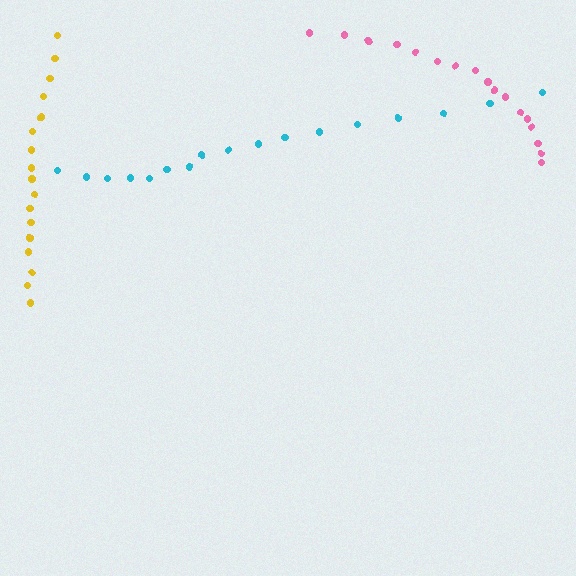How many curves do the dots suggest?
There are 3 distinct paths.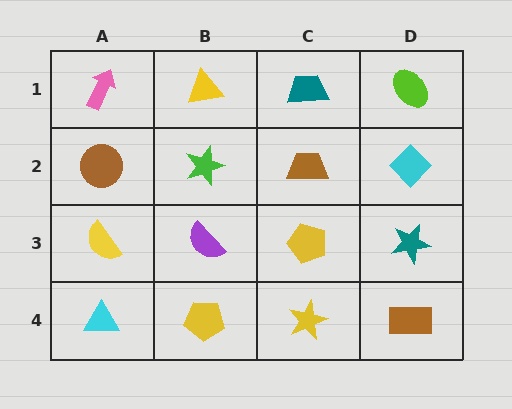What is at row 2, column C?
A brown trapezoid.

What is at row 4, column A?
A cyan triangle.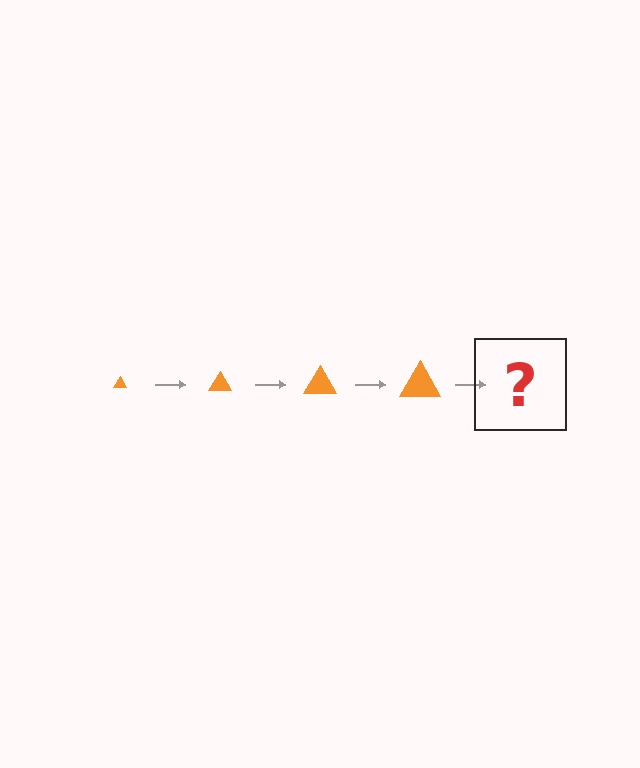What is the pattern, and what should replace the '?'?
The pattern is that the triangle gets progressively larger each step. The '?' should be an orange triangle, larger than the previous one.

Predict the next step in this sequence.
The next step is an orange triangle, larger than the previous one.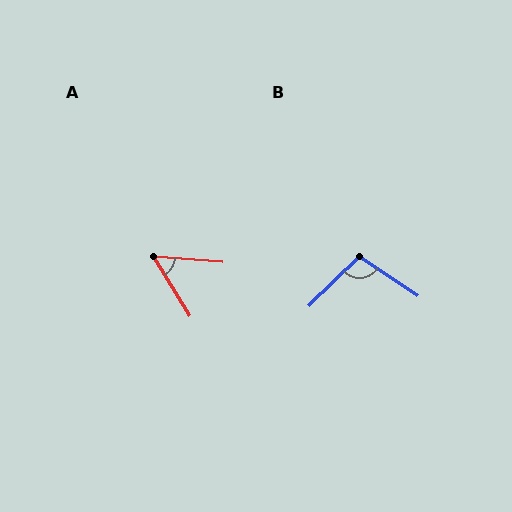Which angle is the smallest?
A, at approximately 54 degrees.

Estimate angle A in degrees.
Approximately 54 degrees.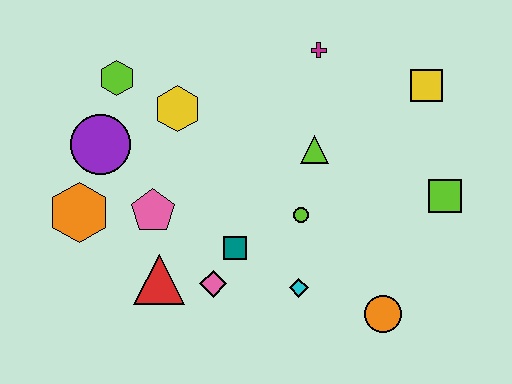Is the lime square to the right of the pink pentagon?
Yes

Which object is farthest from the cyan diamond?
The lime hexagon is farthest from the cyan diamond.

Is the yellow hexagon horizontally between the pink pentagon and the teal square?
Yes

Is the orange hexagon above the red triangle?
Yes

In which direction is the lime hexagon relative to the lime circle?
The lime hexagon is to the left of the lime circle.